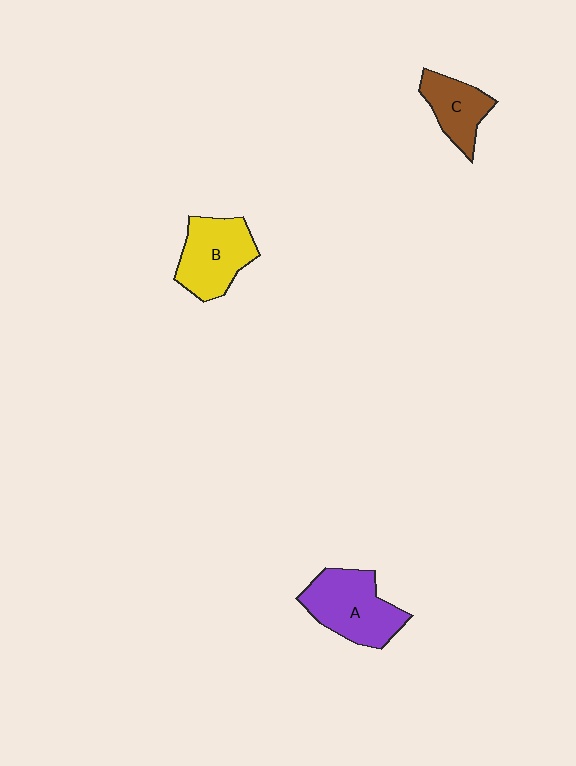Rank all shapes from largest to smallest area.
From largest to smallest: A (purple), B (yellow), C (brown).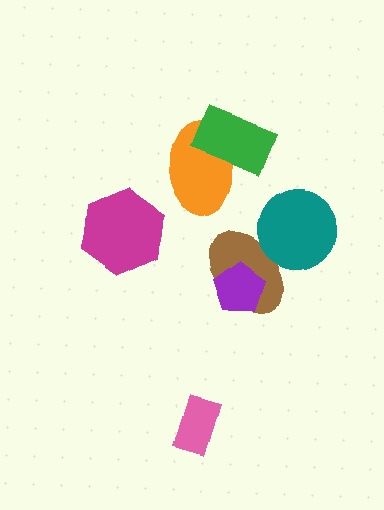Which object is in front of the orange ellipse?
The green rectangle is in front of the orange ellipse.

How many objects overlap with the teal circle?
1 object overlaps with the teal circle.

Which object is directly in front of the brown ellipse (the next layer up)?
The purple pentagon is directly in front of the brown ellipse.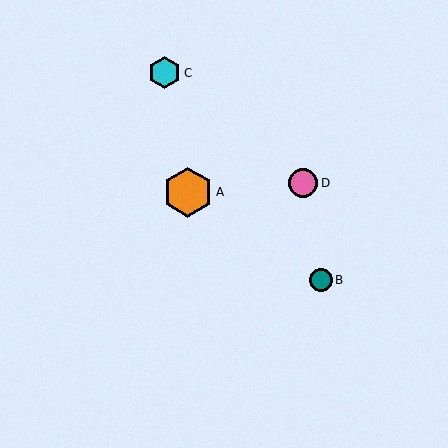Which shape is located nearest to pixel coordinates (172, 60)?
The cyan hexagon (labeled C) at (165, 73) is nearest to that location.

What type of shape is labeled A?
Shape A is an orange hexagon.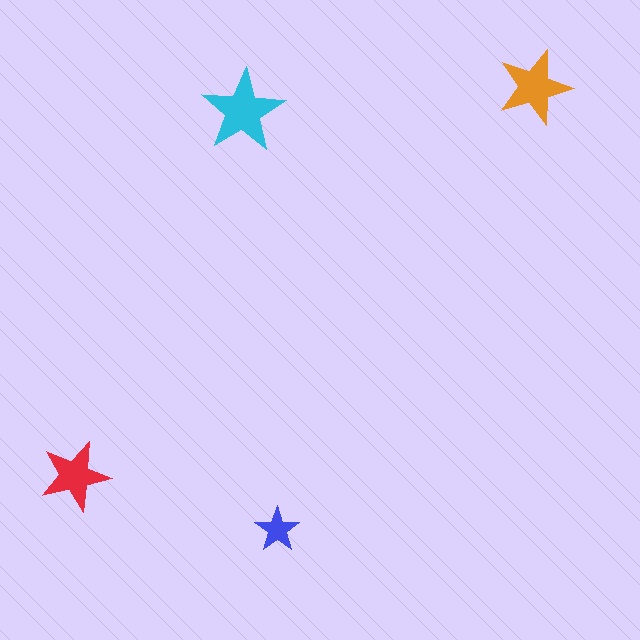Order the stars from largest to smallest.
the cyan one, the orange one, the red one, the blue one.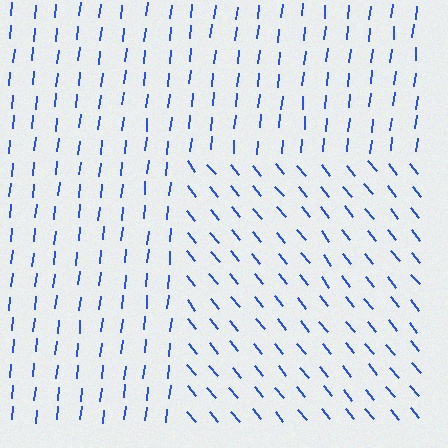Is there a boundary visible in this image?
Yes, there is a texture boundary formed by a change in line orientation.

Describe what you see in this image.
The image is filled with small blue line segments. A rectangle region in the image has lines oriented differently from the surrounding lines, creating a visible texture boundary.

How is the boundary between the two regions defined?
The boundary is defined purely by a change in line orientation (approximately 45 degrees difference). All lines are the same color and thickness.